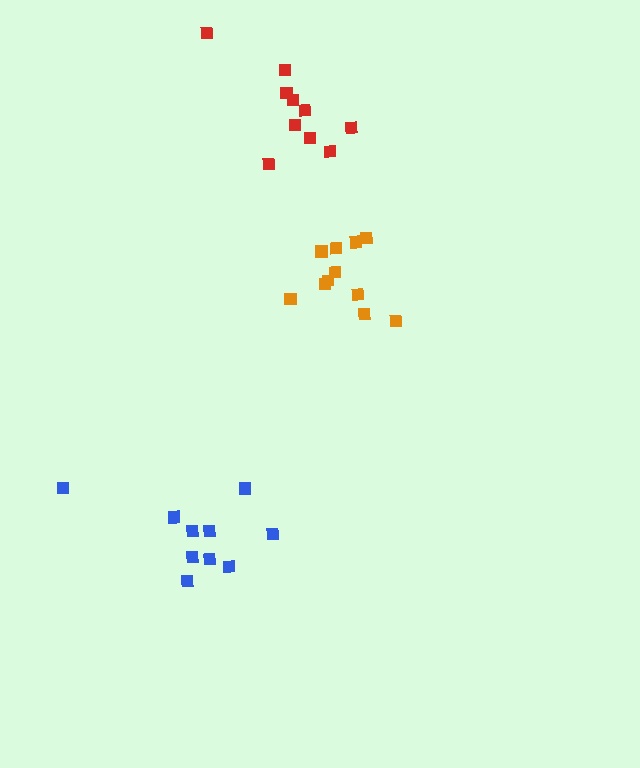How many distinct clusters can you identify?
There are 3 distinct clusters.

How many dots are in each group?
Group 1: 11 dots, Group 2: 10 dots, Group 3: 10 dots (31 total).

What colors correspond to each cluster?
The clusters are colored: orange, blue, red.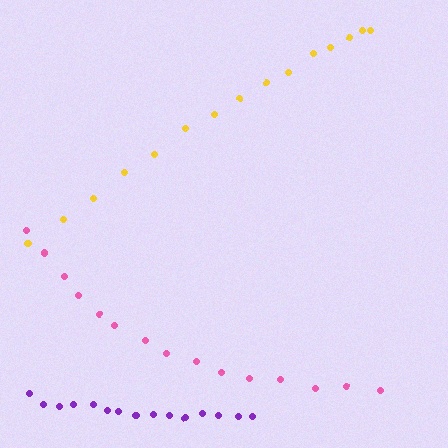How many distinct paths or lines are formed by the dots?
There are 3 distinct paths.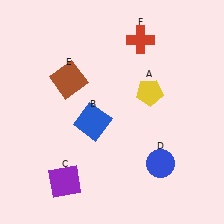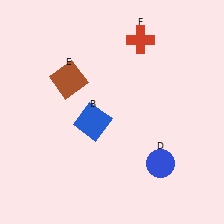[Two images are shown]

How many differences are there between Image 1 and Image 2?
There are 2 differences between the two images.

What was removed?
The purple square (C), the yellow pentagon (A) were removed in Image 2.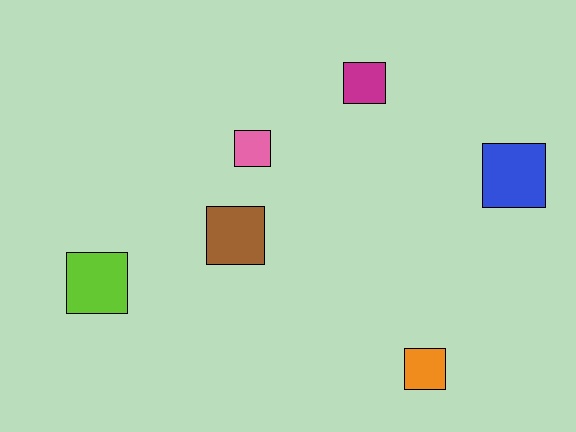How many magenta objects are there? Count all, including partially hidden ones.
There is 1 magenta object.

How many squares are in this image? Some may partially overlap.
There are 6 squares.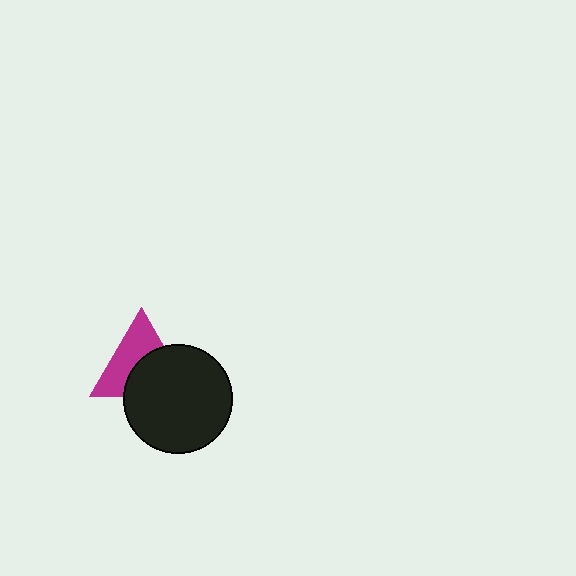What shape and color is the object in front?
The object in front is a black circle.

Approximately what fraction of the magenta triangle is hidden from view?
Roughly 48% of the magenta triangle is hidden behind the black circle.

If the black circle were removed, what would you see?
You would see the complete magenta triangle.